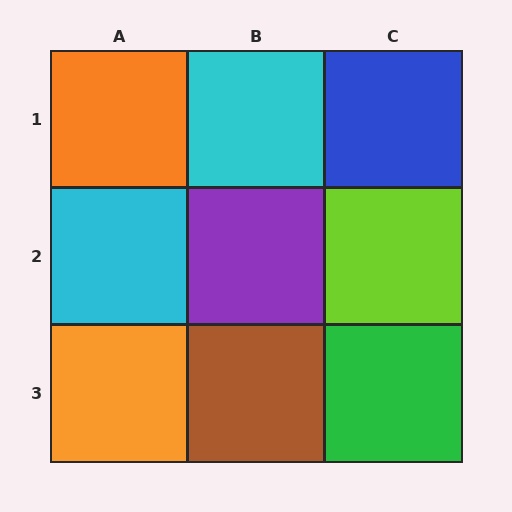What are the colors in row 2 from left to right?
Cyan, purple, lime.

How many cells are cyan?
2 cells are cyan.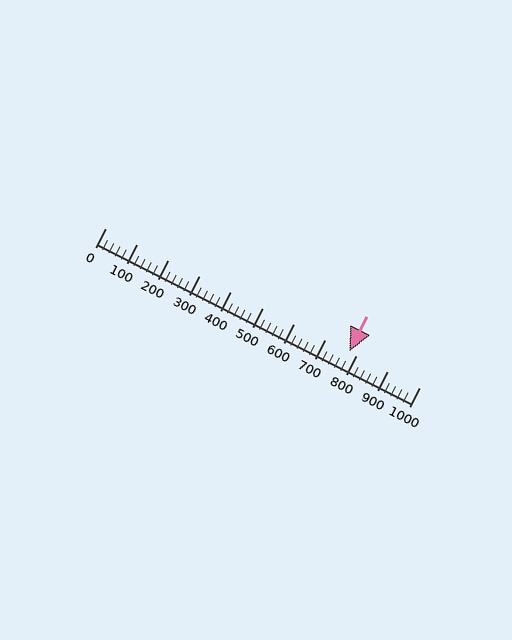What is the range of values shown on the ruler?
The ruler shows values from 0 to 1000.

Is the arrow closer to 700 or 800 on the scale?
The arrow is closer to 800.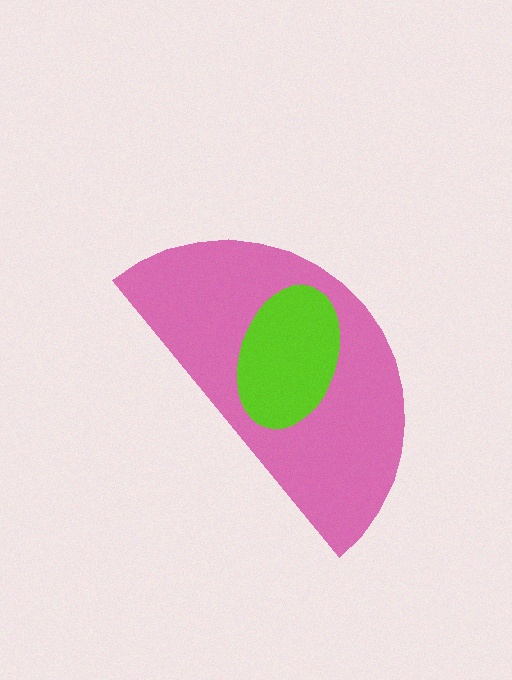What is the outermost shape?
The pink semicircle.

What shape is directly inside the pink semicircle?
The lime ellipse.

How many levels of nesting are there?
2.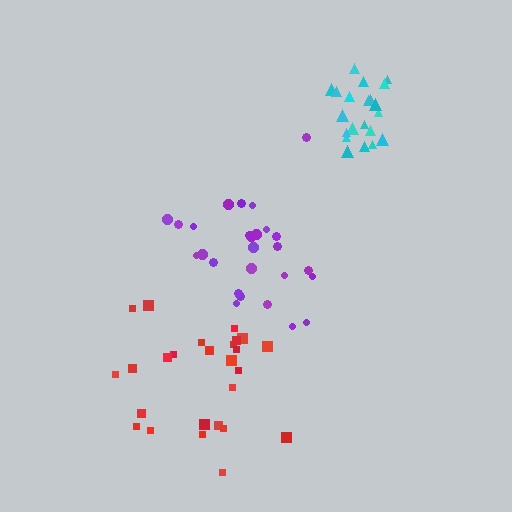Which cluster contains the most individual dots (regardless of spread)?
Red (27).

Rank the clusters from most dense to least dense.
cyan, purple, red.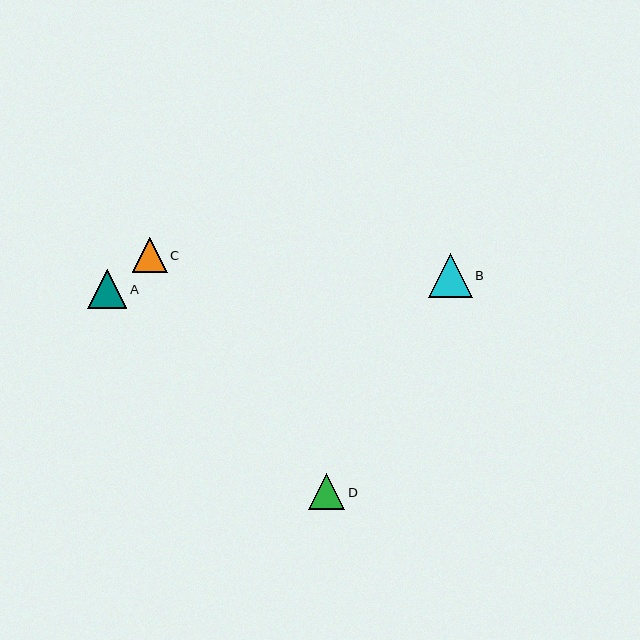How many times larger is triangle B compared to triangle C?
Triangle B is approximately 1.3 times the size of triangle C.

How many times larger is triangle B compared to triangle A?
Triangle B is approximately 1.1 times the size of triangle A.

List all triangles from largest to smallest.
From largest to smallest: B, A, D, C.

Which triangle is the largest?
Triangle B is the largest with a size of approximately 43 pixels.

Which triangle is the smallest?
Triangle C is the smallest with a size of approximately 35 pixels.